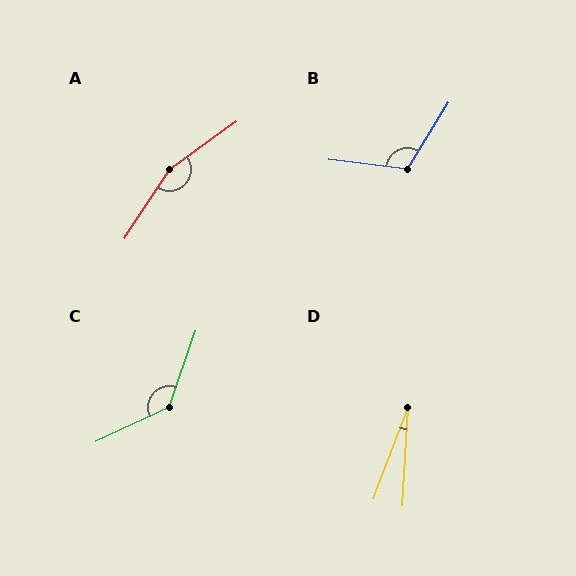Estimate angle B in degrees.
Approximately 115 degrees.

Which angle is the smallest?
D, at approximately 17 degrees.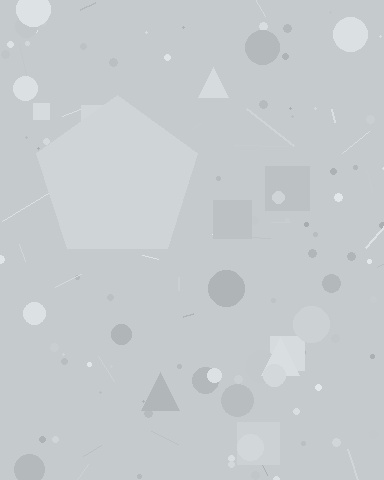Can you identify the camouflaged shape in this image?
The camouflaged shape is a pentagon.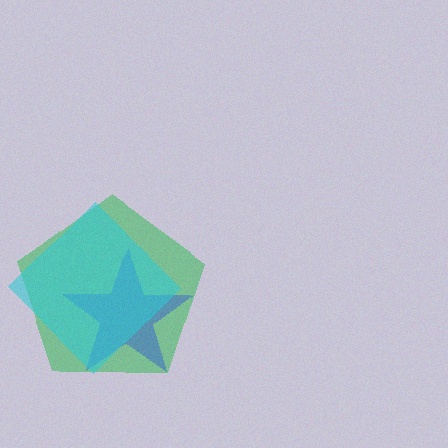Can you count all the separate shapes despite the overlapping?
Yes, there are 3 separate shapes.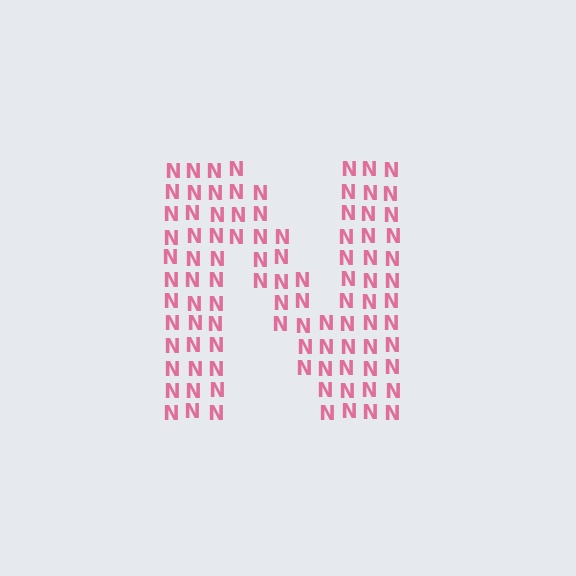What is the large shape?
The large shape is the letter N.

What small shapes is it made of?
It is made of small letter N's.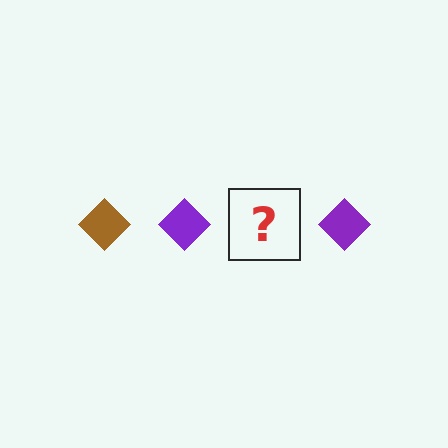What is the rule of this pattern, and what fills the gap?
The rule is that the pattern cycles through brown, purple diamonds. The gap should be filled with a brown diamond.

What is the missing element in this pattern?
The missing element is a brown diamond.